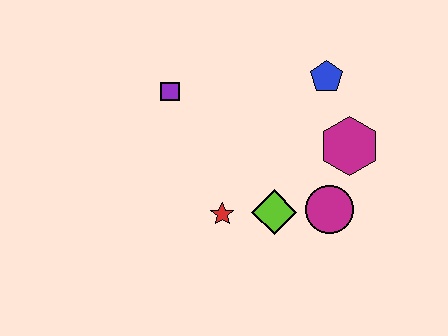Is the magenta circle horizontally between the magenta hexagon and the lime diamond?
Yes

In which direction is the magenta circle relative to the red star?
The magenta circle is to the right of the red star.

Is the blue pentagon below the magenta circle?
No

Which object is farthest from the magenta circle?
The purple square is farthest from the magenta circle.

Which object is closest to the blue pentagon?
The magenta hexagon is closest to the blue pentagon.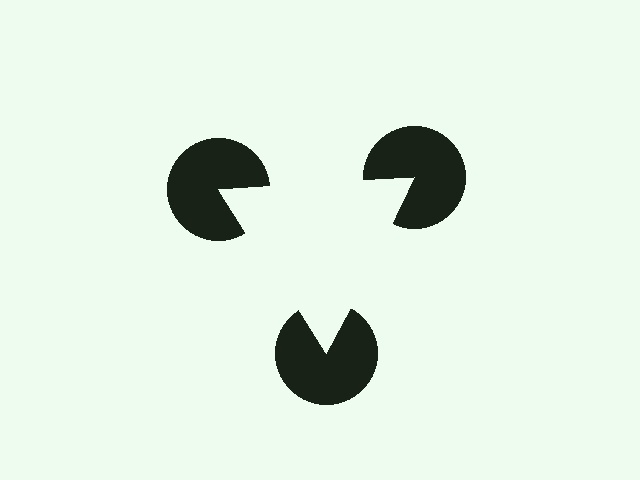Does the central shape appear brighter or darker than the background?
It typically appears slightly brighter than the background, even though no actual brightness change is drawn.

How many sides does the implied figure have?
3 sides.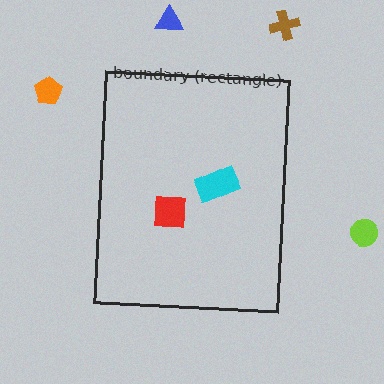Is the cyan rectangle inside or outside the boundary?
Inside.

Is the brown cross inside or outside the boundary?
Outside.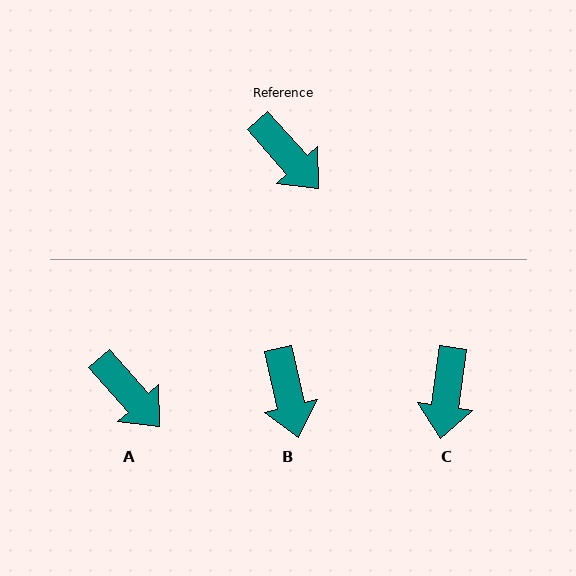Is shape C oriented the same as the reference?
No, it is off by about 49 degrees.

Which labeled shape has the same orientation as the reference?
A.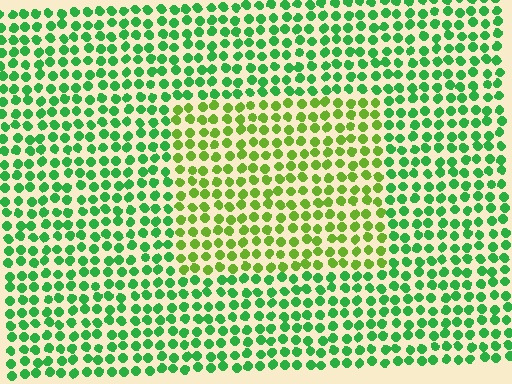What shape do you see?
I see a rectangle.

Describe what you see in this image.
The image is filled with small green elements in a uniform arrangement. A rectangle-shaped region is visible where the elements are tinted to a slightly different hue, forming a subtle color boundary.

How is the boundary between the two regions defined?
The boundary is defined purely by a slight shift in hue (about 38 degrees). Spacing, size, and orientation are identical on both sides.